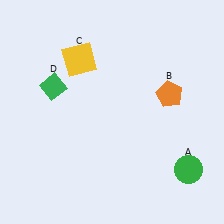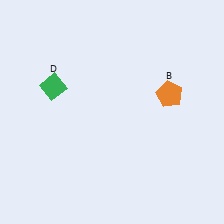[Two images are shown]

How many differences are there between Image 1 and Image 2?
There are 2 differences between the two images.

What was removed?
The yellow square (C), the green circle (A) were removed in Image 2.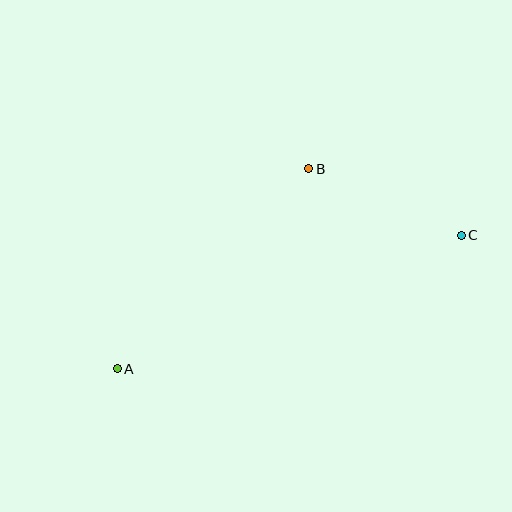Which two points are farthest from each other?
Points A and C are farthest from each other.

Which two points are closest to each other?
Points B and C are closest to each other.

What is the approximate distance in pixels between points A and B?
The distance between A and B is approximately 277 pixels.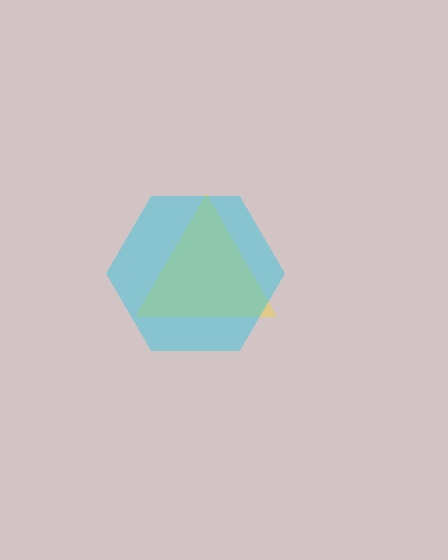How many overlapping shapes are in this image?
There are 2 overlapping shapes in the image.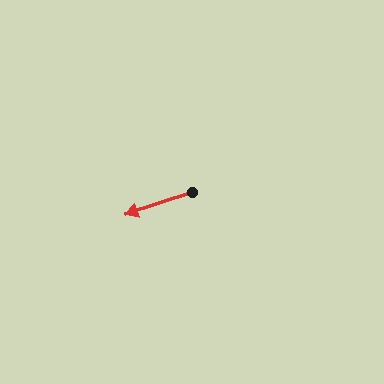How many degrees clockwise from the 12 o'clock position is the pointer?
Approximately 251 degrees.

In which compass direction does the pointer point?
West.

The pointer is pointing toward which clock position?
Roughly 8 o'clock.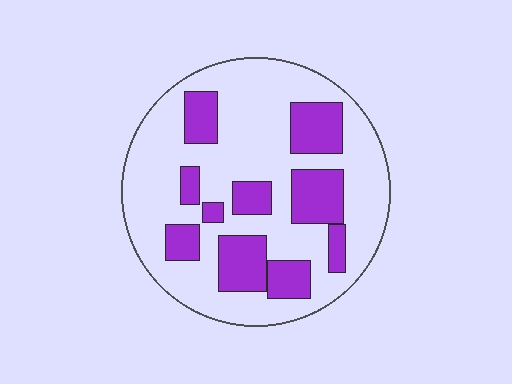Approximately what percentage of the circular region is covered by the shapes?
Approximately 30%.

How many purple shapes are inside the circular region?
10.